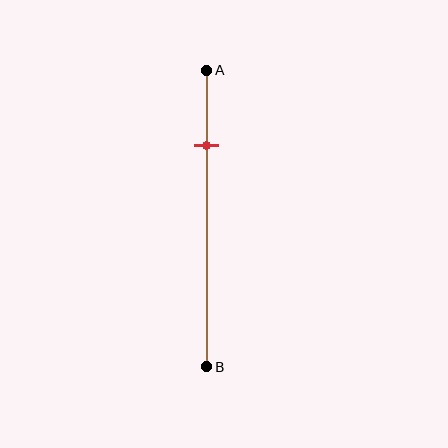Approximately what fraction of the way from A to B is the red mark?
The red mark is approximately 25% of the way from A to B.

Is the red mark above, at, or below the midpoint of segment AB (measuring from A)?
The red mark is above the midpoint of segment AB.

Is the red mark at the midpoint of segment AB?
No, the mark is at about 25% from A, not at the 50% midpoint.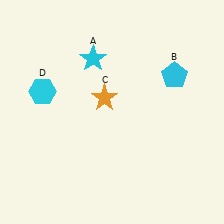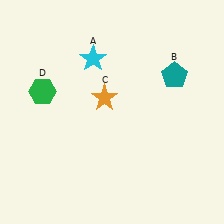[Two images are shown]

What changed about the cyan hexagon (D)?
In Image 1, D is cyan. In Image 2, it changed to green.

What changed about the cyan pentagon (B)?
In Image 1, B is cyan. In Image 2, it changed to teal.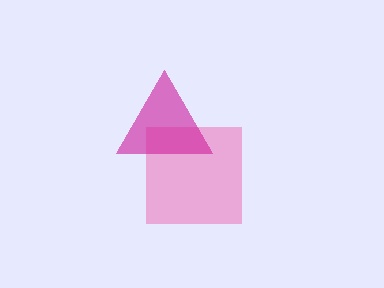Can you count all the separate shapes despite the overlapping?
Yes, there are 2 separate shapes.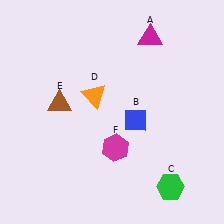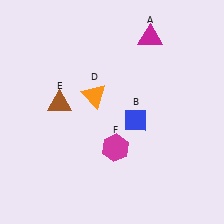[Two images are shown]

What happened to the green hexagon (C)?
The green hexagon (C) was removed in Image 2. It was in the bottom-right area of Image 1.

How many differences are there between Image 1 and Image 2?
There is 1 difference between the two images.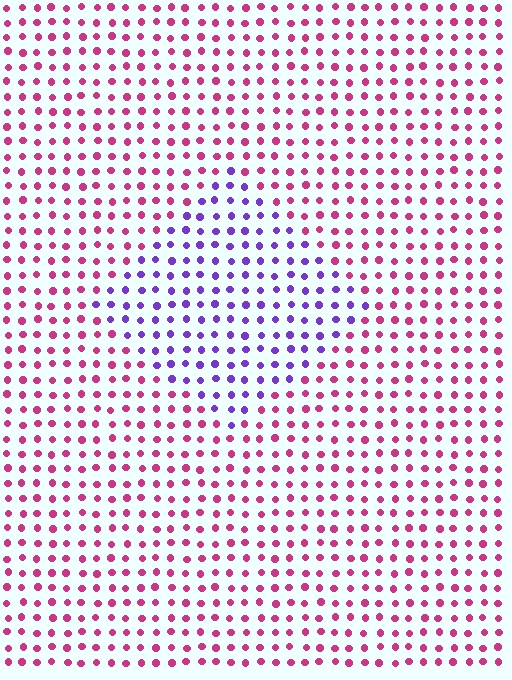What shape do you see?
I see a diamond.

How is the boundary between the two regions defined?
The boundary is defined purely by a slight shift in hue (about 61 degrees). Spacing, size, and orientation are identical on both sides.